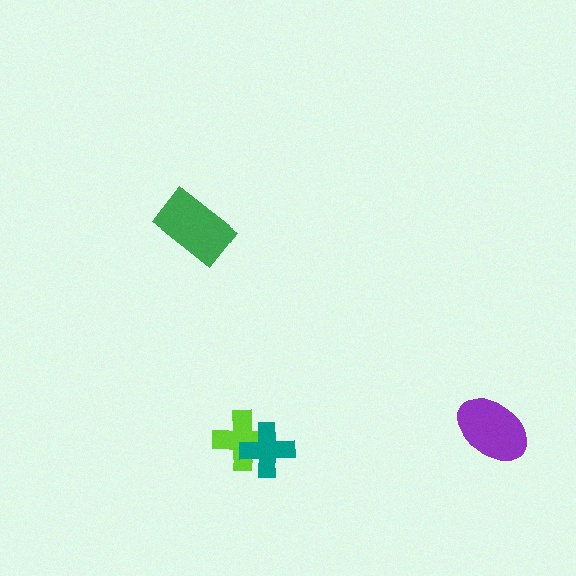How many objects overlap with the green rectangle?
0 objects overlap with the green rectangle.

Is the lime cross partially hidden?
Yes, it is partially covered by another shape.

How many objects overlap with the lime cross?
1 object overlaps with the lime cross.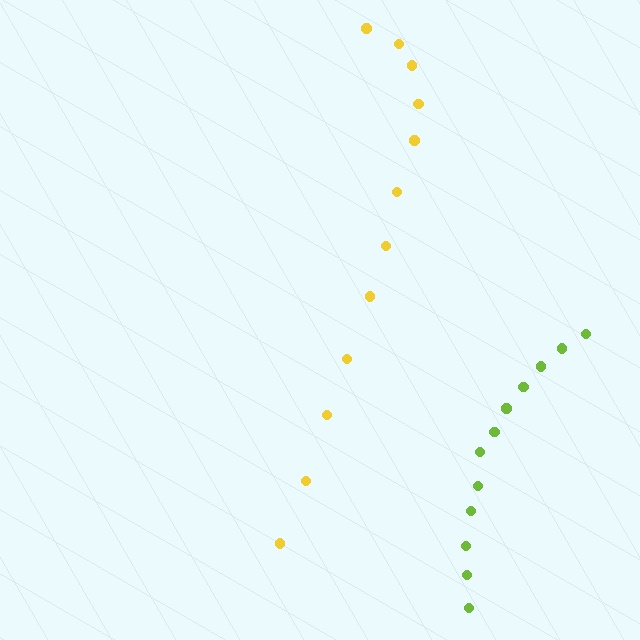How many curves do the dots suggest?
There are 2 distinct paths.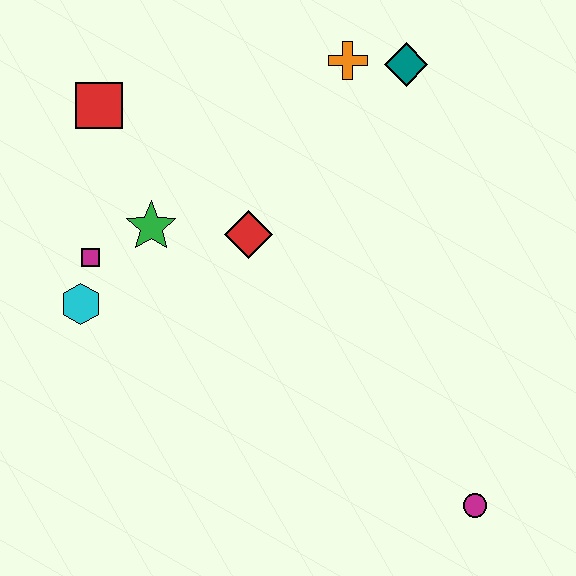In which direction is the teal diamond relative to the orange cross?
The teal diamond is to the right of the orange cross.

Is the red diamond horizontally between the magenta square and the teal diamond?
Yes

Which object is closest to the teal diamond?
The orange cross is closest to the teal diamond.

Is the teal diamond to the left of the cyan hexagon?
No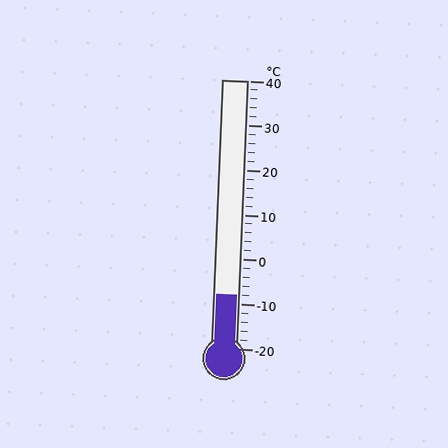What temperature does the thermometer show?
The thermometer shows approximately -8°C.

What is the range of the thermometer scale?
The thermometer scale ranges from -20°C to 40°C.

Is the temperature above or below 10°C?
The temperature is below 10°C.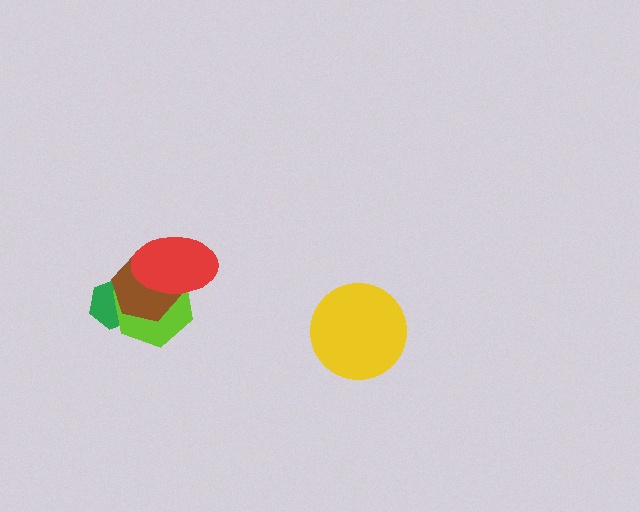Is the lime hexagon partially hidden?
Yes, it is partially covered by another shape.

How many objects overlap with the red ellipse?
2 objects overlap with the red ellipse.